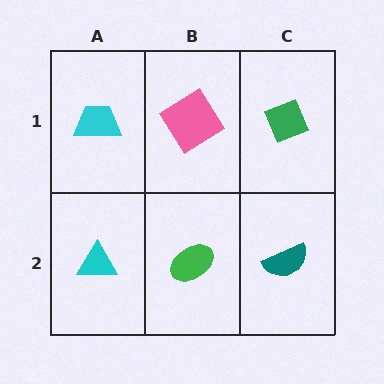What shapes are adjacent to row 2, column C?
A green diamond (row 1, column C), a green ellipse (row 2, column B).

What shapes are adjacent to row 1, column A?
A cyan triangle (row 2, column A), a pink diamond (row 1, column B).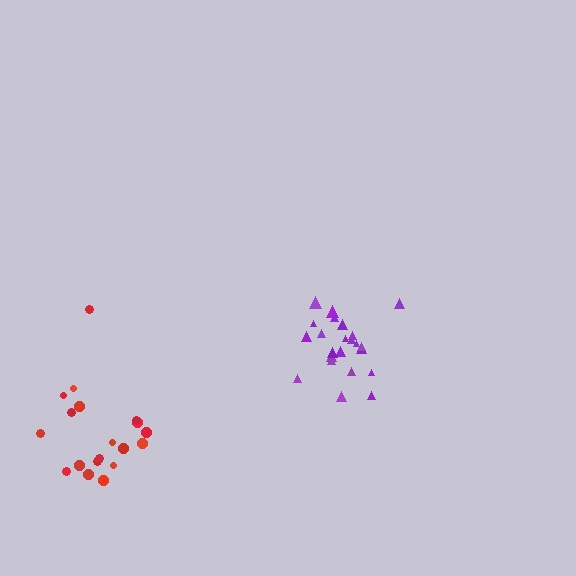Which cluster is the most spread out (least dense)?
Red.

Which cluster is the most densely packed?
Purple.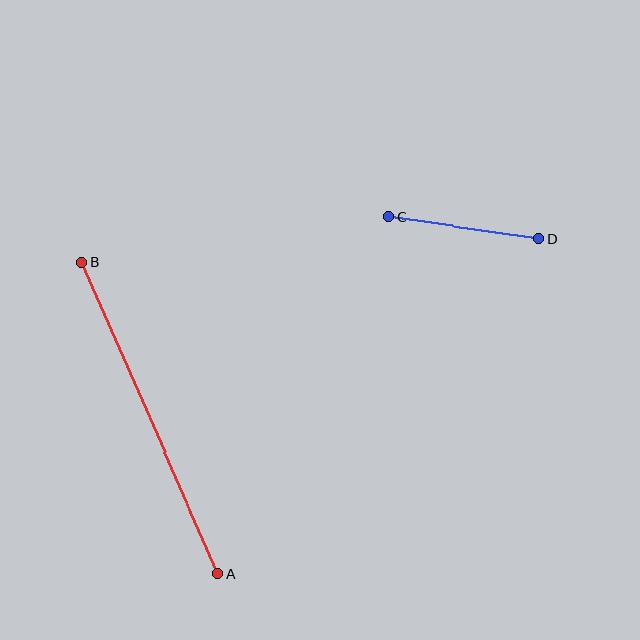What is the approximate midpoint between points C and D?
The midpoint is at approximately (464, 228) pixels.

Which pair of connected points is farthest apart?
Points A and B are farthest apart.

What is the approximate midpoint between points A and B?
The midpoint is at approximately (150, 418) pixels.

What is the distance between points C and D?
The distance is approximately 151 pixels.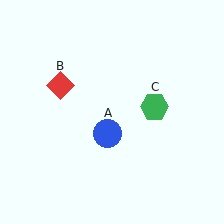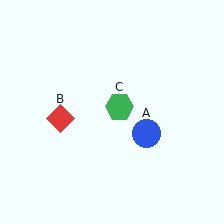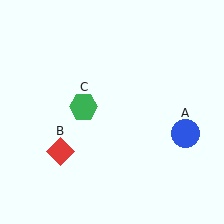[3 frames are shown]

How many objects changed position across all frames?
3 objects changed position: blue circle (object A), red diamond (object B), green hexagon (object C).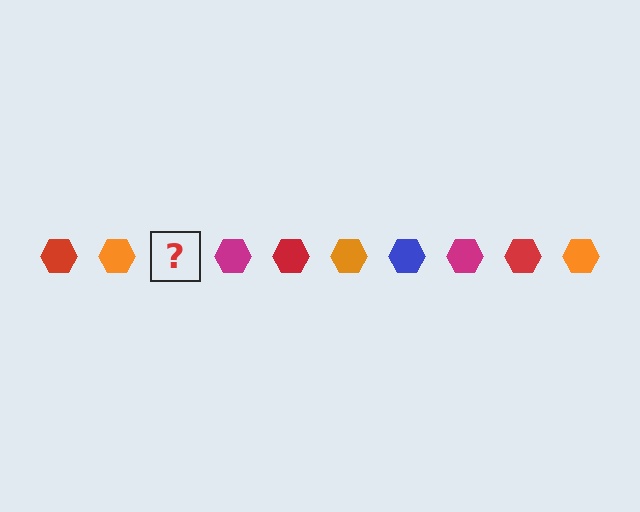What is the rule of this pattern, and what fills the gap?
The rule is that the pattern cycles through red, orange, blue, magenta hexagons. The gap should be filled with a blue hexagon.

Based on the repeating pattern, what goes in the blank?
The blank should be a blue hexagon.